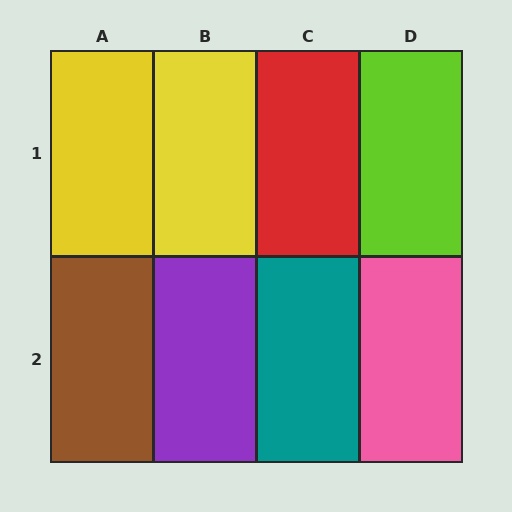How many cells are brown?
1 cell is brown.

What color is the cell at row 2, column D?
Pink.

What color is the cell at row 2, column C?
Teal.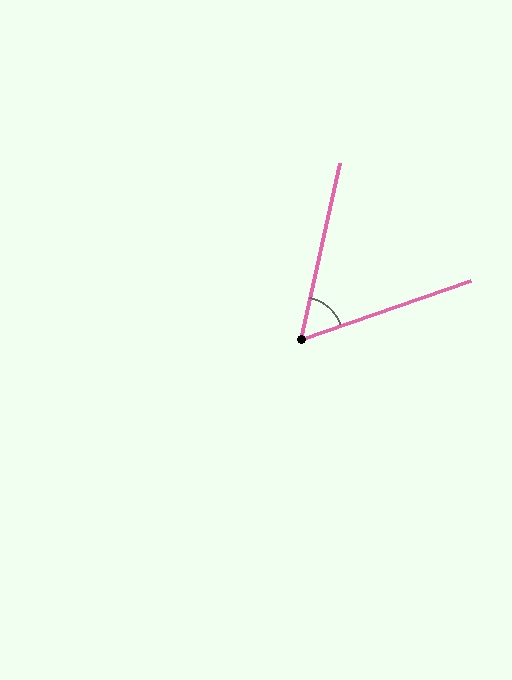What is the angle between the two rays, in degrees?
Approximately 58 degrees.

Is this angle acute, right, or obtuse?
It is acute.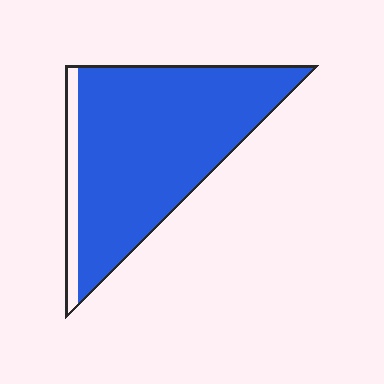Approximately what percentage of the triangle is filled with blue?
Approximately 90%.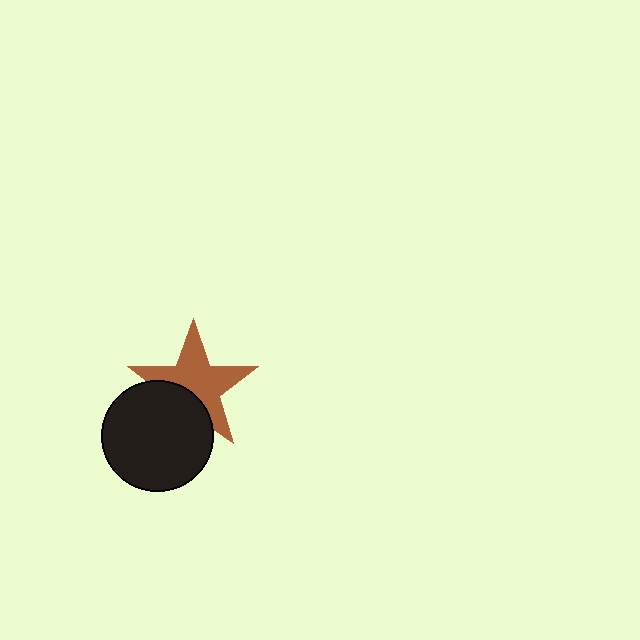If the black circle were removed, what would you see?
You would see the complete brown star.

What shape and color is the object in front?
The object in front is a black circle.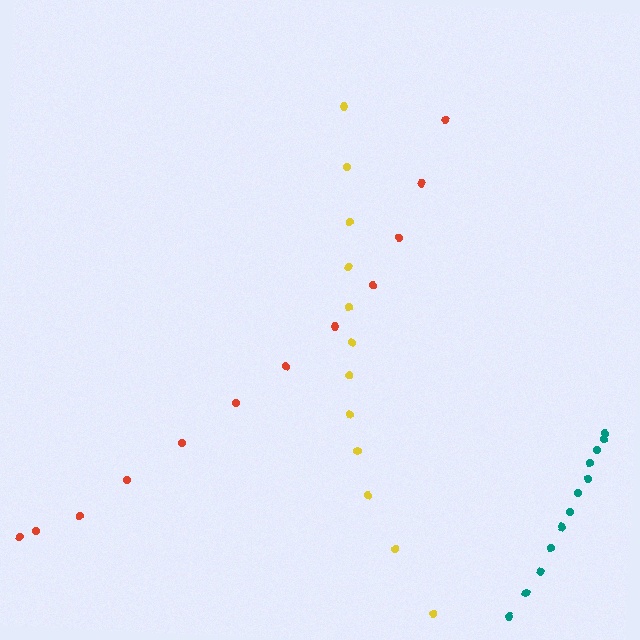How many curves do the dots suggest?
There are 3 distinct paths.